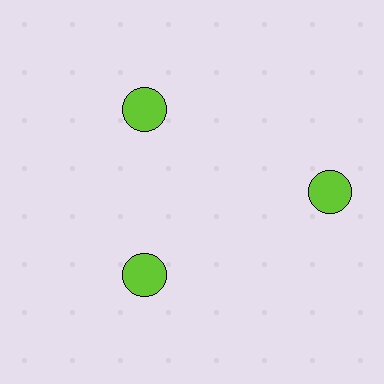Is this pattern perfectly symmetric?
No. The 3 lime circles are arranged in a ring, but one element near the 3 o'clock position is pushed outward from the center, breaking the 3-fold rotational symmetry.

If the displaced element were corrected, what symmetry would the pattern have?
It would have 3-fold rotational symmetry — the pattern would map onto itself every 120 degrees.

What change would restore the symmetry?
The symmetry would be restored by moving it inward, back onto the ring so that all 3 circles sit at equal angles and equal distance from the center.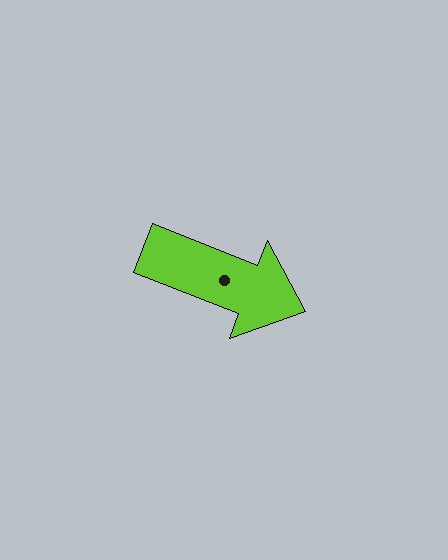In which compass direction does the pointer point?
East.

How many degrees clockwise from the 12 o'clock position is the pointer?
Approximately 111 degrees.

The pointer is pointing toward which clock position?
Roughly 4 o'clock.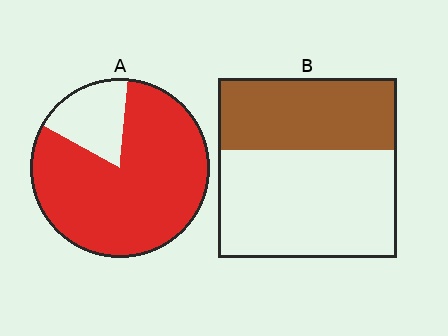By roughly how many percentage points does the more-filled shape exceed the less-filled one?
By roughly 40 percentage points (A over B).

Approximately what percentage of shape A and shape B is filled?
A is approximately 80% and B is approximately 40%.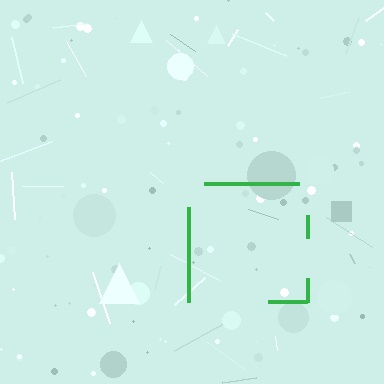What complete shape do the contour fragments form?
The contour fragments form a square.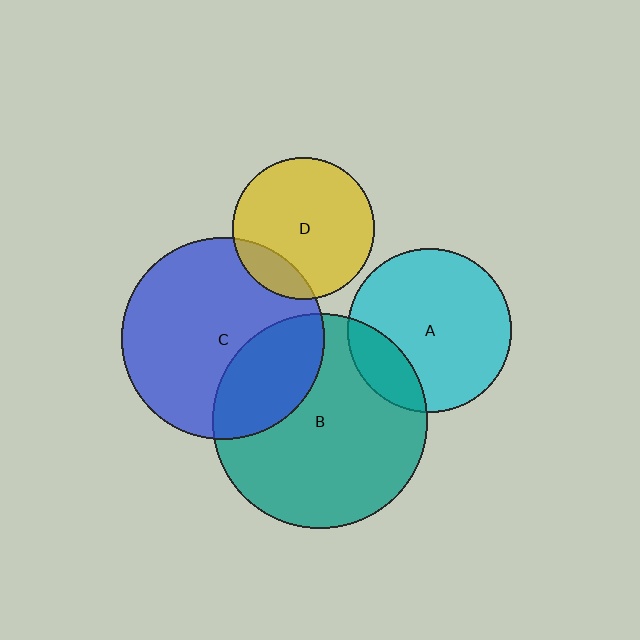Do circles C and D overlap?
Yes.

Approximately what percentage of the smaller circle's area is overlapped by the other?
Approximately 15%.